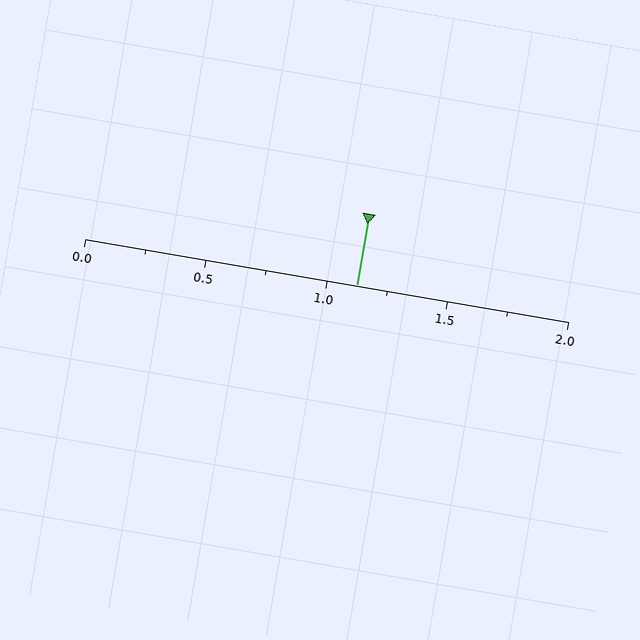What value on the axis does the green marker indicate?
The marker indicates approximately 1.12.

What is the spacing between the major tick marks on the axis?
The major ticks are spaced 0.5 apart.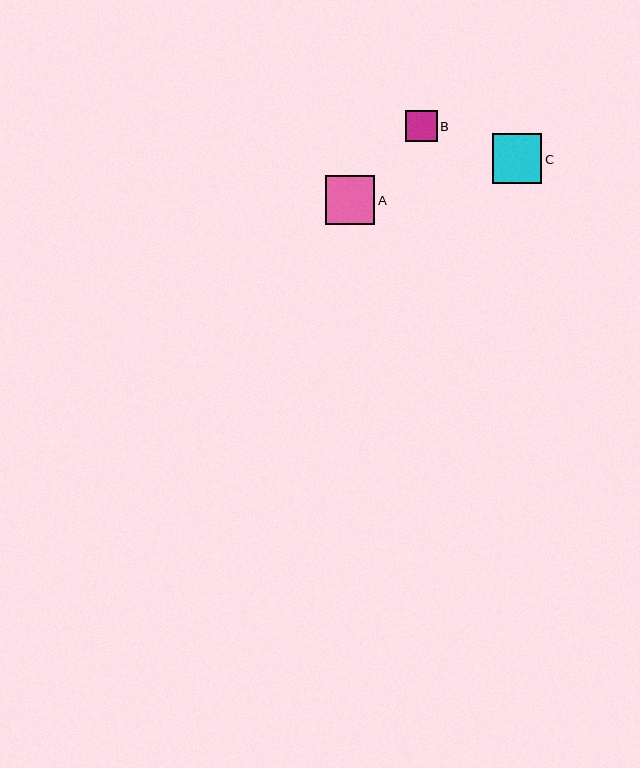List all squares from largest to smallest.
From largest to smallest: C, A, B.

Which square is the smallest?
Square B is the smallest with a size of approximately 31 pixels.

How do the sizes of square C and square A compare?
Square C and square A are approximately the same size.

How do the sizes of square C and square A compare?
Square C and square A are approximately the same size.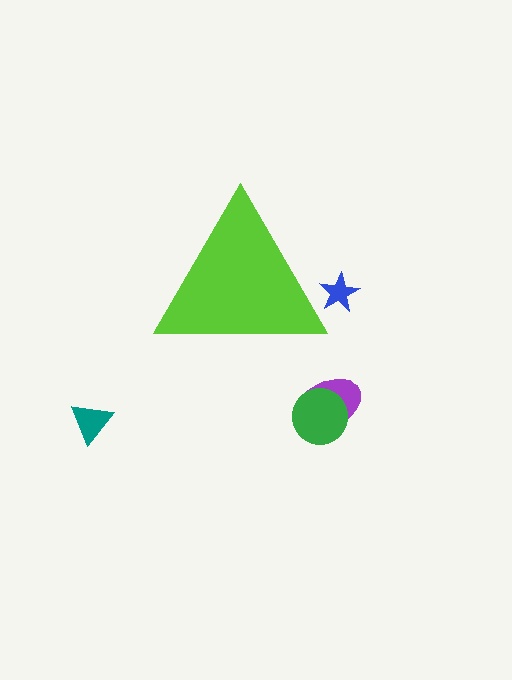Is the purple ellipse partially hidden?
No, the purple ellipse is fully visible.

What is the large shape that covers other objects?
A lime triangle.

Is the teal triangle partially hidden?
No, the teal triangle is fully visible.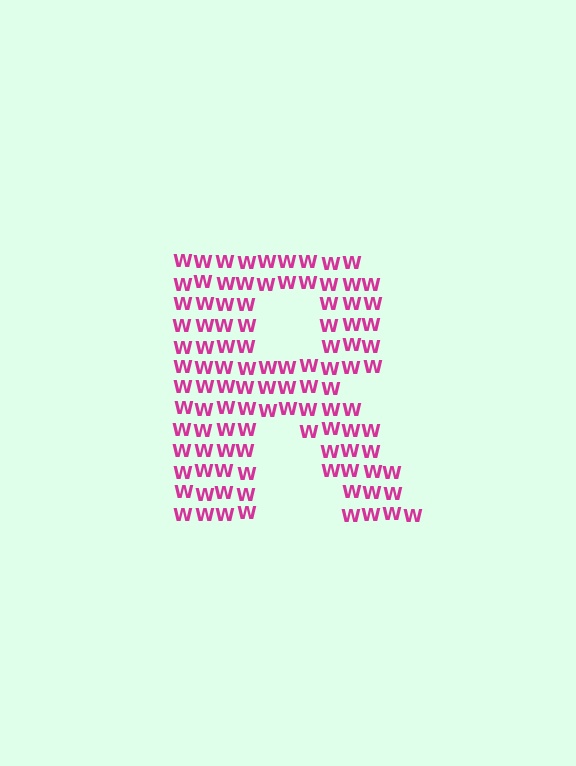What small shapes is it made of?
It is made of small letter W's.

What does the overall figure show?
The overall figure shows the letter R.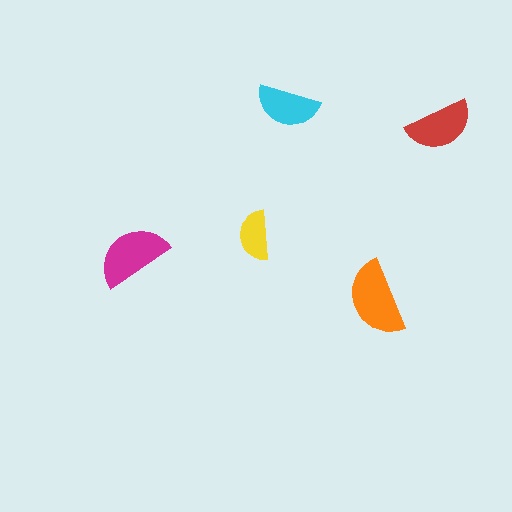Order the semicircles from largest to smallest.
the orange one, the magenta one, the red one, the cyan one, the yellow one.